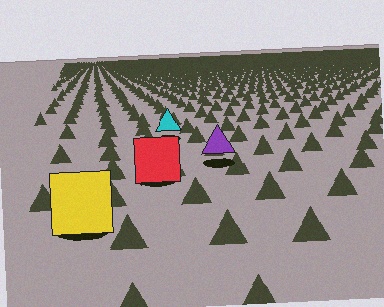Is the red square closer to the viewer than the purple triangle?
Yes. The red square is closer — you can tell from the texture gradient: the ground texture is coarser near it.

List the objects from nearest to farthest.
From nearest to farthest: the yellow square, the red square, the purple triangle, the cyan triangle.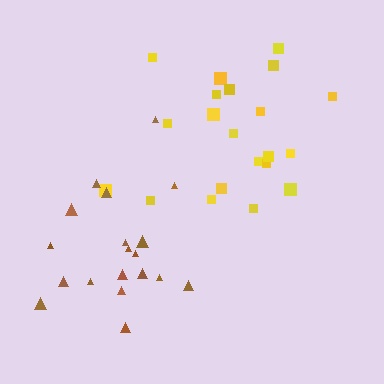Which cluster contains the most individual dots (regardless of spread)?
Yellow (21).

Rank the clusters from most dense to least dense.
yellow, brown.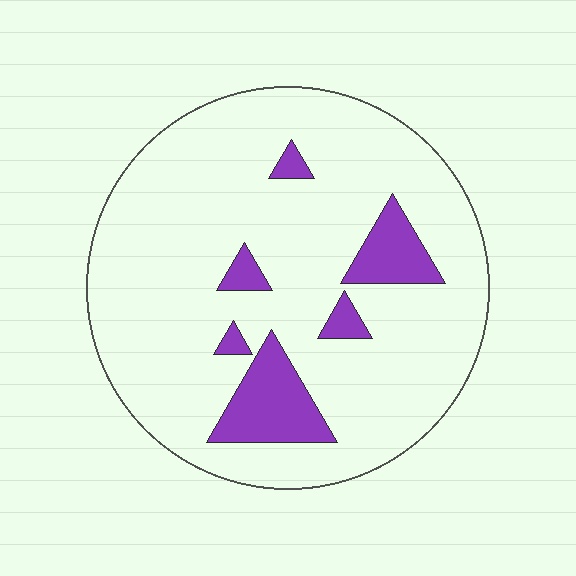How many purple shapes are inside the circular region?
6.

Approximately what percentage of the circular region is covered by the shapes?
Approximately 15%.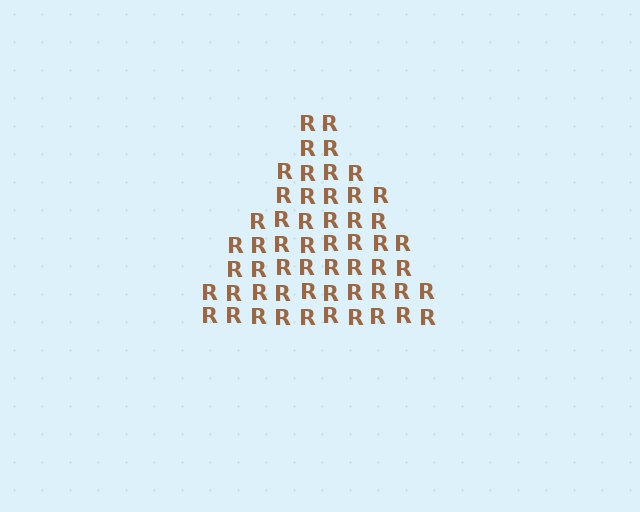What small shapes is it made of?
It is made of small letter R's.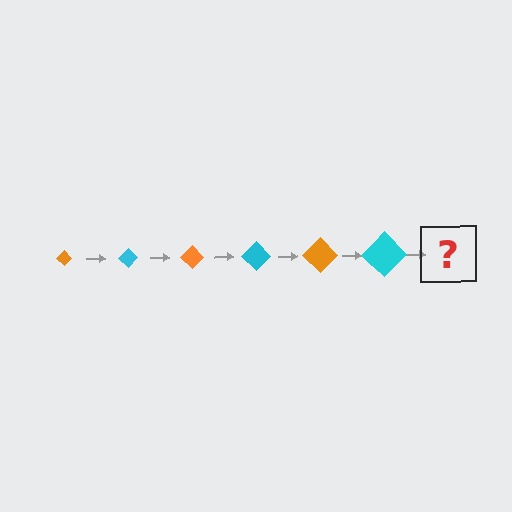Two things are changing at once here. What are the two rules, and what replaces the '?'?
The two rules are that the diamond grows larger each step and the color cycles through orange and cyan. The '?' should be an orange diamond, larger than the previous one.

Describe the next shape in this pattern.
It should be an orange diamond, larger than the previous one.